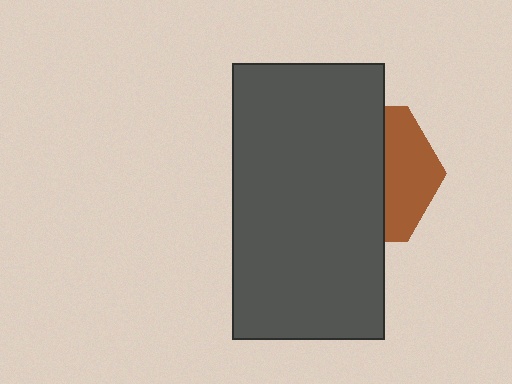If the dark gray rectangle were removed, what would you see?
You would see the complete brown hexagon.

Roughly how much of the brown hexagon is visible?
A small part of it is visible (roughly 36%).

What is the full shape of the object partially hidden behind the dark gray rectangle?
The partially hidden object is a brown hexagon.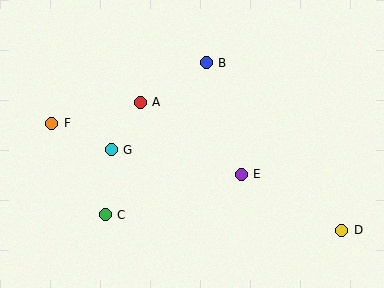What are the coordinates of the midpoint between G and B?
The midpoint between G and B is at (159, 106).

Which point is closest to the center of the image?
Point E at (241, 174) is closest to the center.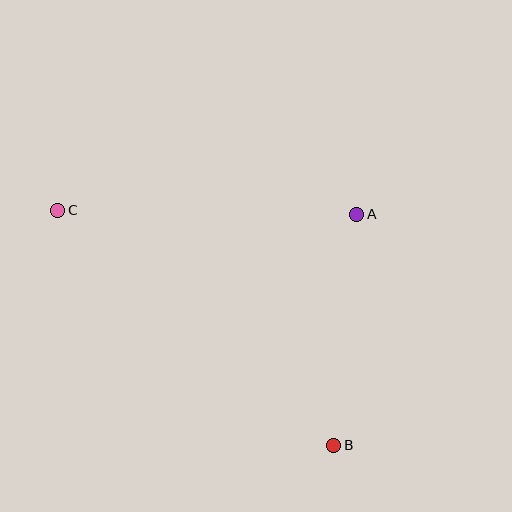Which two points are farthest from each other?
Points B and C are farthest from each other.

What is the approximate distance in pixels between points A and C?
The distance between A and C is approximately 299 pixels.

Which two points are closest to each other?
Points A and B are closest to each other.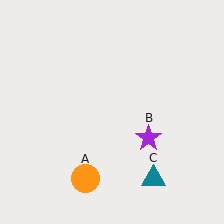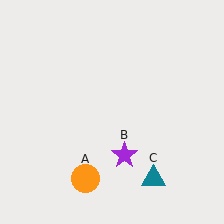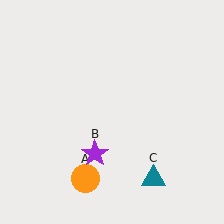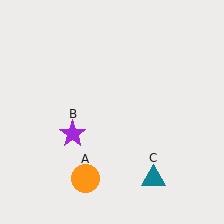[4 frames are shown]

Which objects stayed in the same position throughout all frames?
Orange circle (object A) and teal triangle (object C) remained stationary.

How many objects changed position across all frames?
1 object changed position: purple star (object B).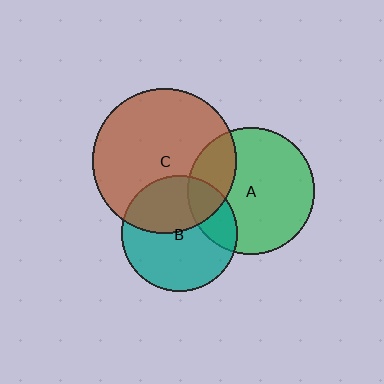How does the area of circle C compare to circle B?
Approximately 1.5 times.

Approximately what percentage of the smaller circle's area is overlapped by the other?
Approximately 40%.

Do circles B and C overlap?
Yes.